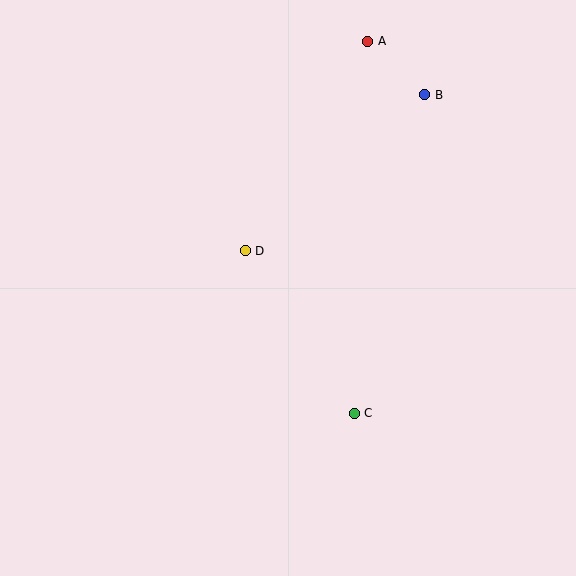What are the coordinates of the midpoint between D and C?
The midpoint between D and C is at (300, 332).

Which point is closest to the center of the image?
Point D at (245, 251) is closest to the center.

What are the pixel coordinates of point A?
Point A is at (368, 41).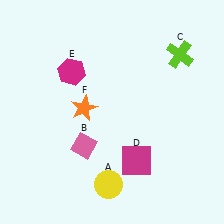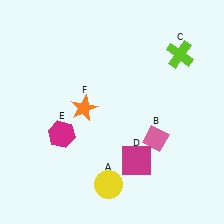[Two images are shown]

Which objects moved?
The objects that moved are: the pink diamond (B), the magenta hexagon (E).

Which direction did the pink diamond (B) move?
The pink diamond (B) moved right.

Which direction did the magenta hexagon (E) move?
The magenta hexagon (E) moved down.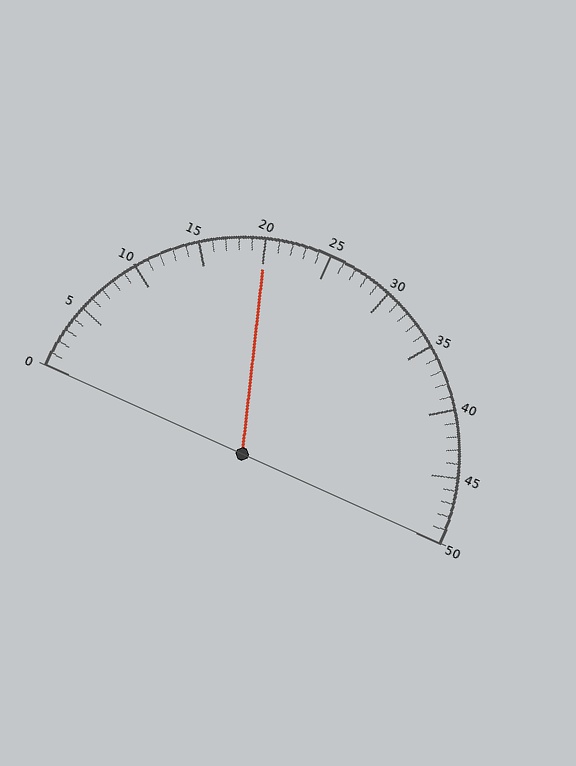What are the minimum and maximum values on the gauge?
The gauge ranges from 0 to 50.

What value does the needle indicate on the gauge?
The needle indicates approximately 20.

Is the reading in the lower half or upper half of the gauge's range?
The reading is in the lower half of the range (0 to 50).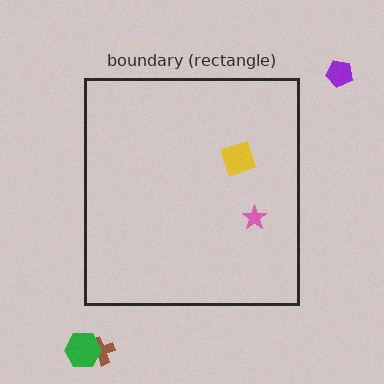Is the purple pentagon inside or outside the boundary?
Outside.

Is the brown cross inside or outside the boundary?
Outside.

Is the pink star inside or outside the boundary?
Inside.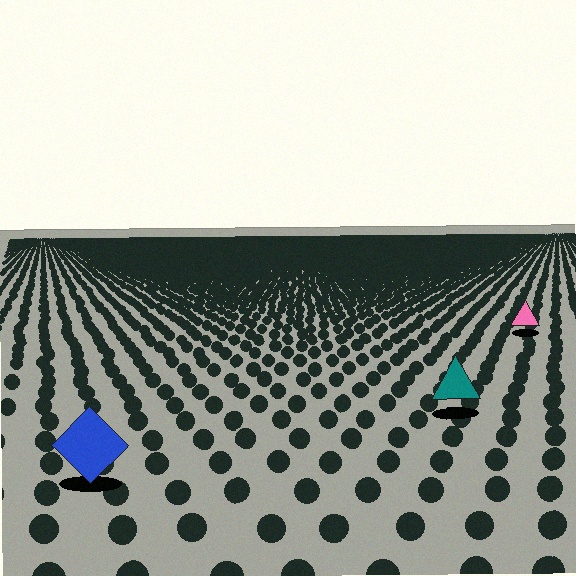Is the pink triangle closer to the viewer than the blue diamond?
No. The blue diamond is closer — you can tell from the texture gradient: the ground texture is coarser near it.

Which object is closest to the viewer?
The blue diamond is closest. The texture marks near it are larger and more spread out.